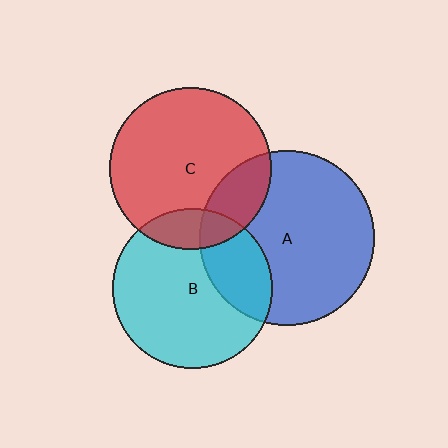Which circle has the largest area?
Circle A (blue).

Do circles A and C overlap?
Yes.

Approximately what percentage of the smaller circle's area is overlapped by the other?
Approximately 20%.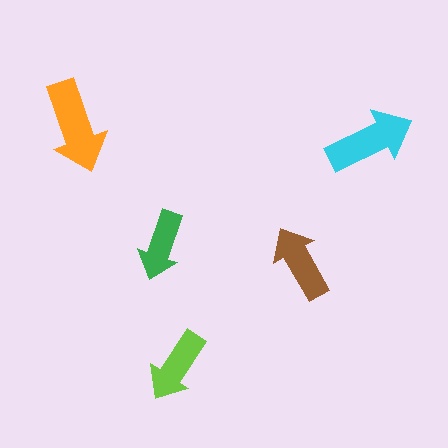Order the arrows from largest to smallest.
the orange one, the cyan one, the brown one, the lime one, the green one.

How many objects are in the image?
There are 5 objects in the image.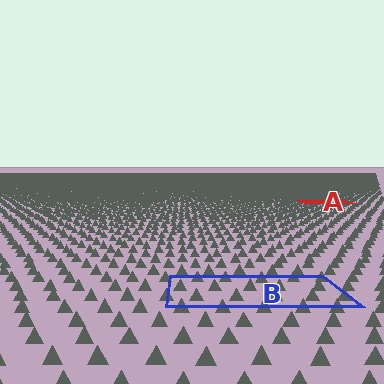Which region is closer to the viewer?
Region B is closer. The texture elements there are larger and more spread out.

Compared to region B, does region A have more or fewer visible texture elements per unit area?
Region A has more texture elements per unit area — they are packed more densely because it is farther away.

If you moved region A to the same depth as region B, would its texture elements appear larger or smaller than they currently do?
They would appear larger. At a closer depth, the same texture elements are projected at a bigger on-screen size.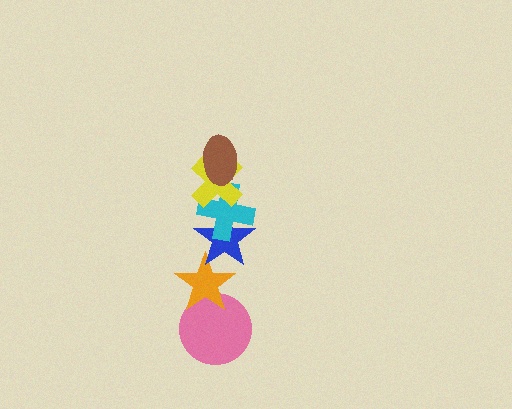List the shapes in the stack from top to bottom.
From top to bottom: the brown ellipse, the yellow cross, the cyan cross, the blue star, the orange star, the pink circle.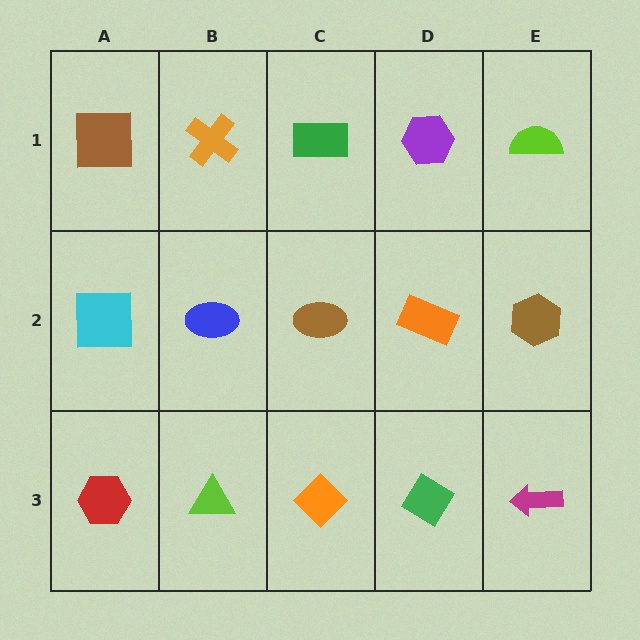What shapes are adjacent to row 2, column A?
A brown square (row 1, column A), a red hexagon (row 3, column A), a blue ellipse (row 2, column B).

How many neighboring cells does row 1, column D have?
3.